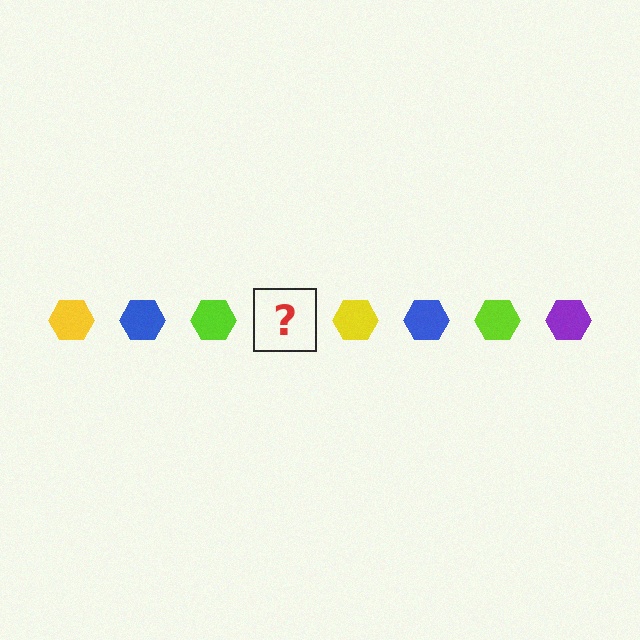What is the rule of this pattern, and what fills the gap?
The rule is that the pattern cycles through yellow, blue, lime, purple hexagons. The gap should be filled with a purple hexagon.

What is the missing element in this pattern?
The missing element is a purple hexagon.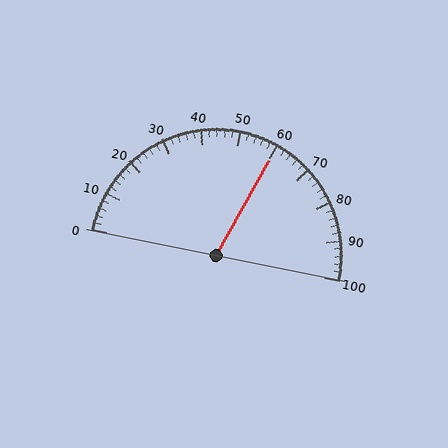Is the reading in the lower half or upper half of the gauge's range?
The reading is in the upper half of the range (0 to 100).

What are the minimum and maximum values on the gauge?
The gauge ranges from 0 to 100.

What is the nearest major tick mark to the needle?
The nearest major tick mark is 60.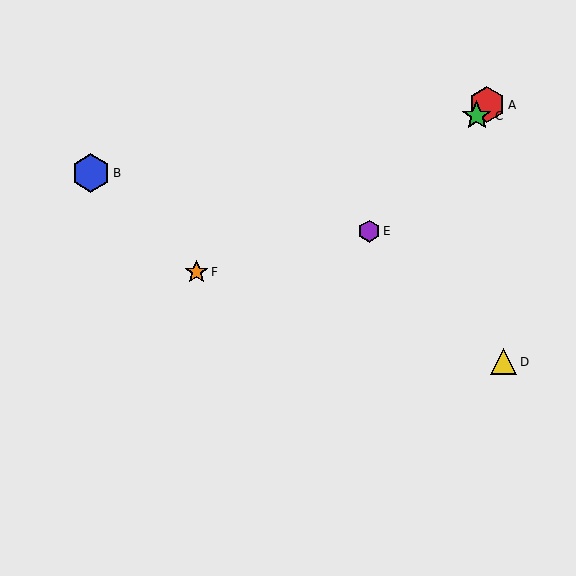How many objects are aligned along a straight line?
3 objects (A, C, E) are aligned along a straight line.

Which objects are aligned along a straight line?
Objects A, C, E are aligned along a straight line.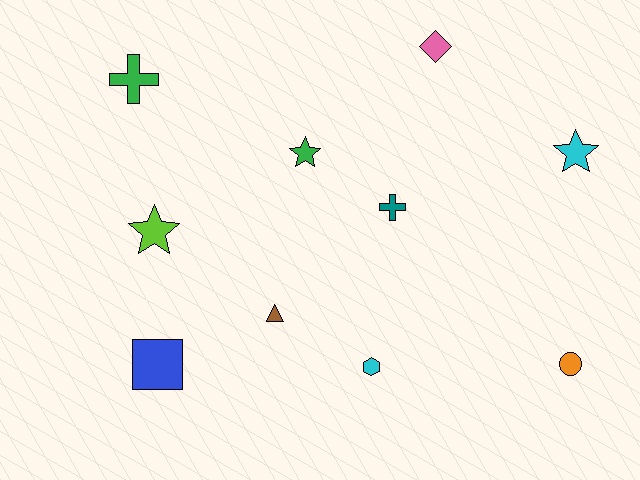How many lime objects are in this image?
There is 1 lime object.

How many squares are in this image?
There is 1 square.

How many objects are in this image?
There are 10 objects.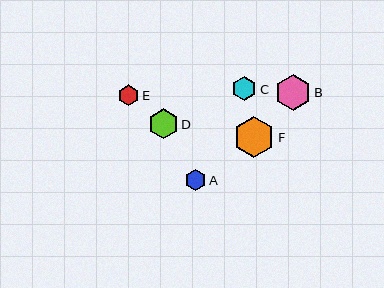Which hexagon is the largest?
Hexagon F is the largest with a size of approximately 41 pixels.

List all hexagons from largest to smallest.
From largest to smallest: F, B, D, C, A, E.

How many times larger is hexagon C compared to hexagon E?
Hexagon C is approximately 1.2 times the size of hexagon E.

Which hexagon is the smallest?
Hexagon E is the smallest with a size of approximately 21 pixels.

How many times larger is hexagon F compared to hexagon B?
Hexagon F is approximately 1.1 times the size of hexagon B.